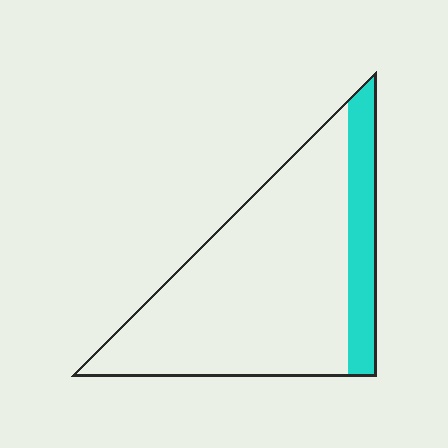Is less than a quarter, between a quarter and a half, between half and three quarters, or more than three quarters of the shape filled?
Less than a quarter.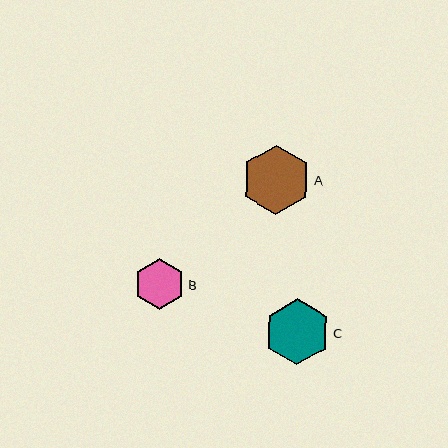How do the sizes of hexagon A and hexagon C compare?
Hexagon A and hexagon C are approximately the same size.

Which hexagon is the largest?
Hexagon A is the largest with a size of approximately 69 pixels.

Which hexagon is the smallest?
Hexagon B is the smallest with a size of approximately 51 pixels.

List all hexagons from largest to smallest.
From largest to smallest: A, C, B.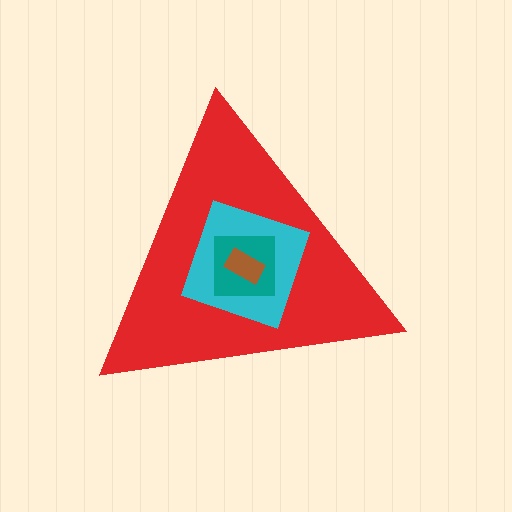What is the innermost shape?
The brown rectangle.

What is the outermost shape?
The red triangle.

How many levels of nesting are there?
4.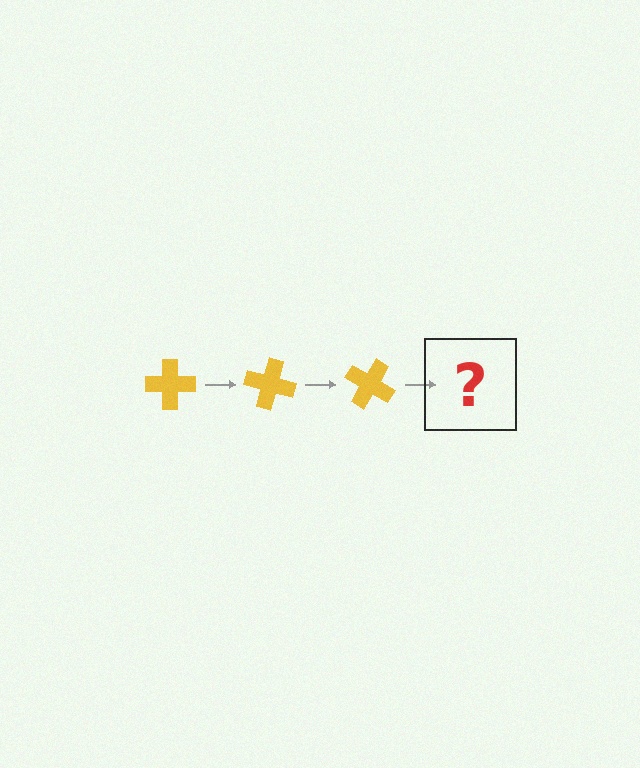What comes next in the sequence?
The next element should be a yellow cross rotated 45 degrees.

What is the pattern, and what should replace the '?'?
The pattern is that the cross rotates 15 degrees each step. The '?' should be a yellow cross rotated 45 degrees.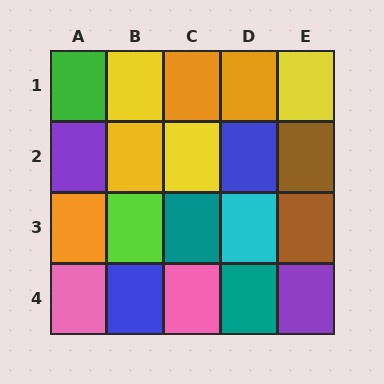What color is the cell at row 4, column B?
Blue.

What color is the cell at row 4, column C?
Pink.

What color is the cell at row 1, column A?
Green.